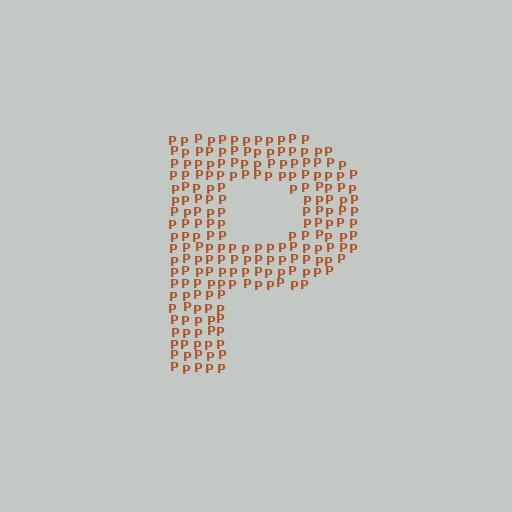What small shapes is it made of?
It is made of small letter P's.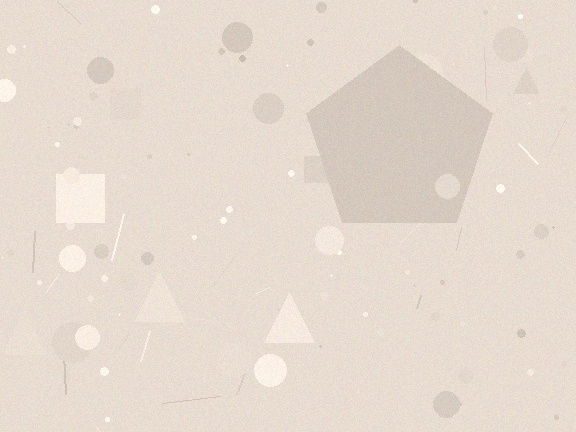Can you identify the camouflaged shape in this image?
The camouflaged shape is a pentagon.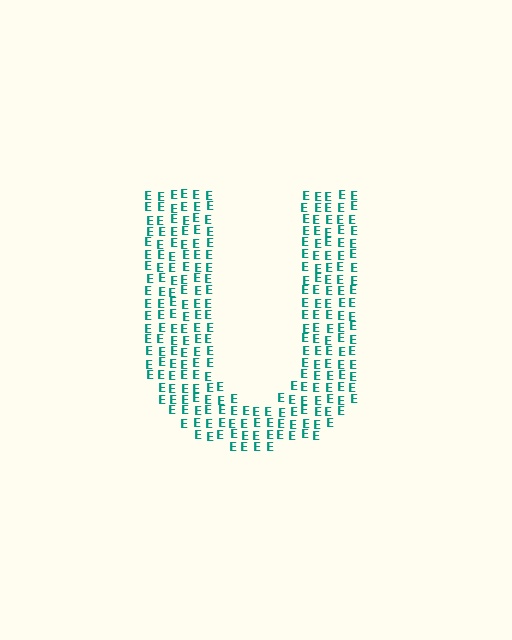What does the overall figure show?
The overall figure shows the letter U.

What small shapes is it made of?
It is made of small letter E's.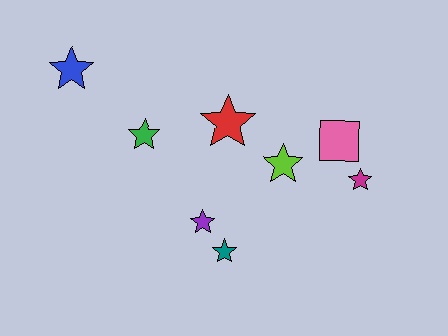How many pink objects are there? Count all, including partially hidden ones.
There is 1 pink object.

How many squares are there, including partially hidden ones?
There is 1 square.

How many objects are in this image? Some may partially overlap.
There are 8 objects.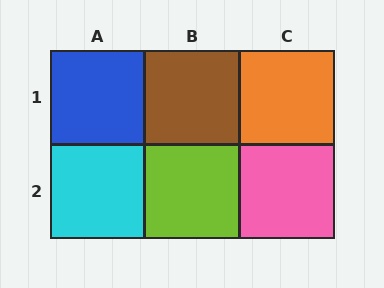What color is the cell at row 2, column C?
Pink.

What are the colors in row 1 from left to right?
Blue, brown, orange.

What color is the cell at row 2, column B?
Lime.